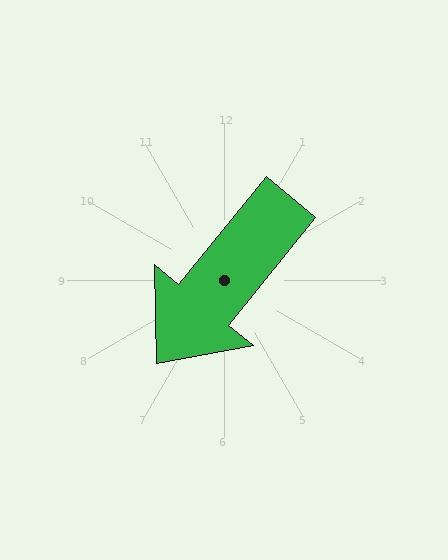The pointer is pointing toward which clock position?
Roughly 7 o'clock.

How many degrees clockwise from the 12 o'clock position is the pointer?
Approximately 219 degrees.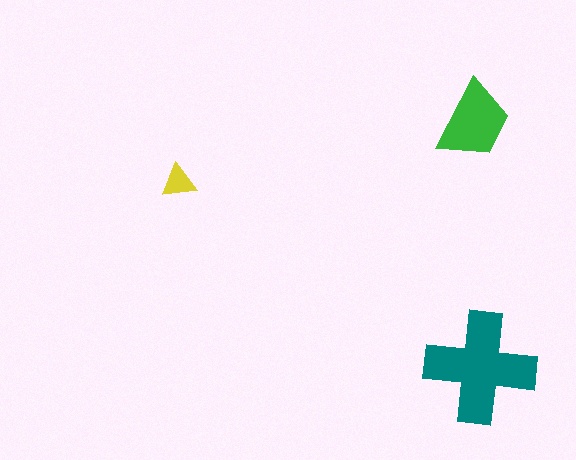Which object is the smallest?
The yellow triangle.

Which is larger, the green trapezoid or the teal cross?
The teal cross.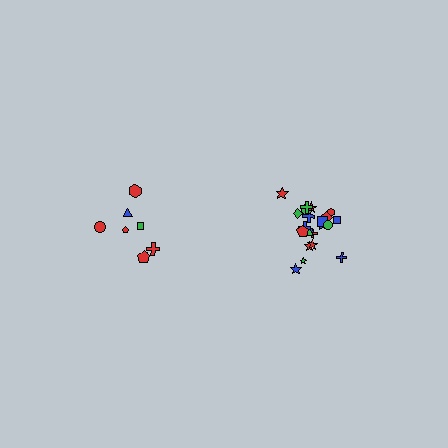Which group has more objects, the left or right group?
The right group.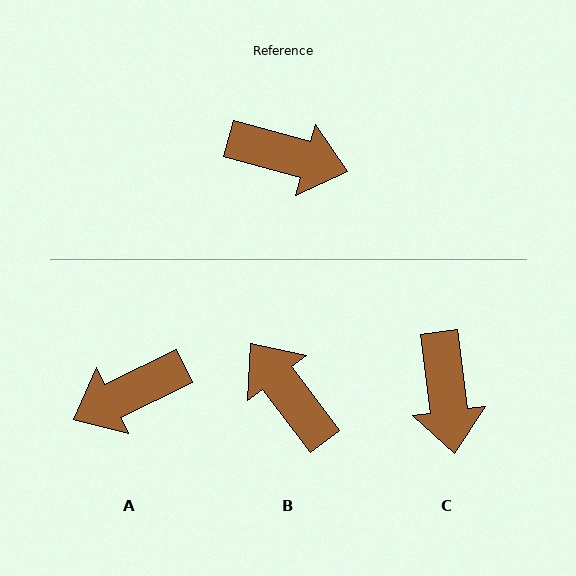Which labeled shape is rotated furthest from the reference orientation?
B, about 143 degrees away.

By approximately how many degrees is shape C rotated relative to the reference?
Approximately 67 degrees clockwise.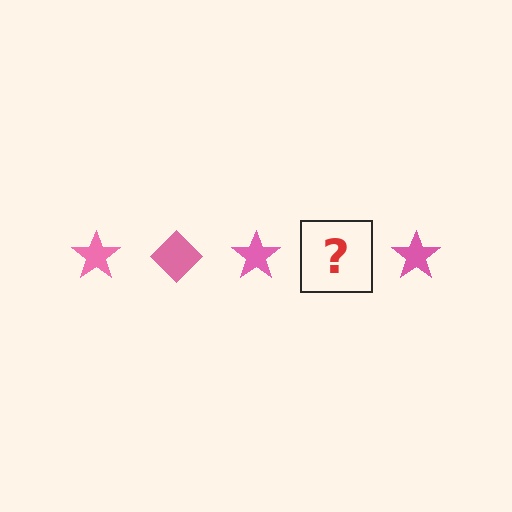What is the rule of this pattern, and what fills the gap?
The rule is that the pattern cycles through star, diamond shapes in pink. The gap should be filled with a pink diamond.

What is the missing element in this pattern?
The missing element is a pink diamond.